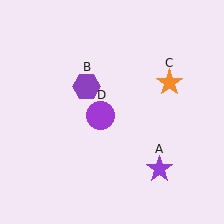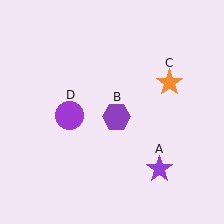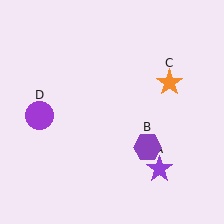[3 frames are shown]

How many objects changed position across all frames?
2 objects changed position: purple hexagon (object B), purple circle (object D).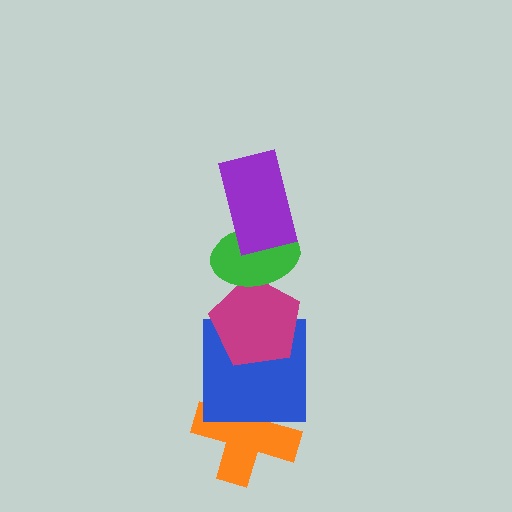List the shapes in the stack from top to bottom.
From top to bottom: the purple rectangle, the green ellipse, the magenta pentagon, the blue square, the orange cross.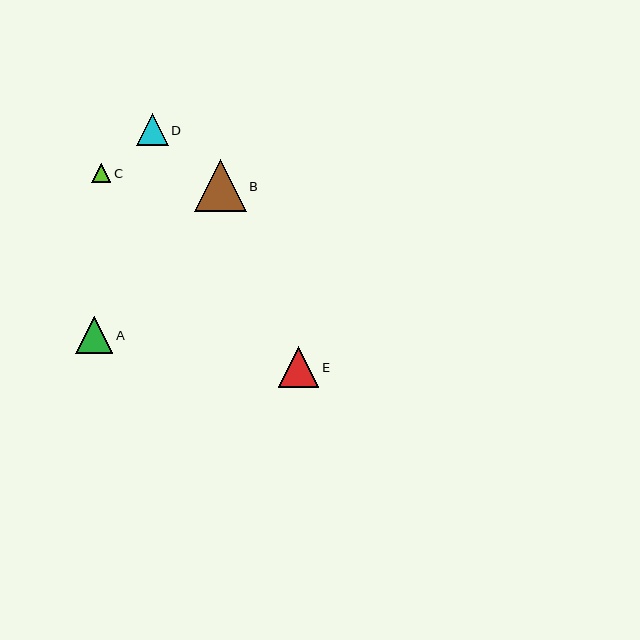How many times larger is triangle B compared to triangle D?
Triangle B is approximately 1.6 times the size of triangle D.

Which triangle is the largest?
Triangle B is the largest with a size of approximately 52 pixels.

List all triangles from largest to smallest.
From largest to smallest: B, E, A, D, C.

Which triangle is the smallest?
Triangle C is the smallest with a size of approximately 19 pixels.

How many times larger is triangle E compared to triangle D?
Triangle E is approximately 1.3 times the size of triangle D.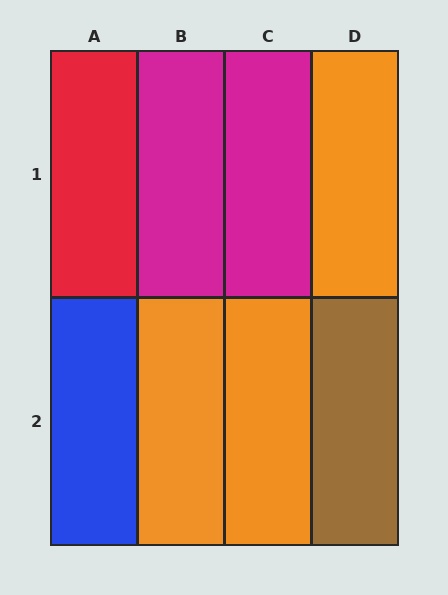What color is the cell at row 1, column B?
Magenta.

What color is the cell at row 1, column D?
Orange.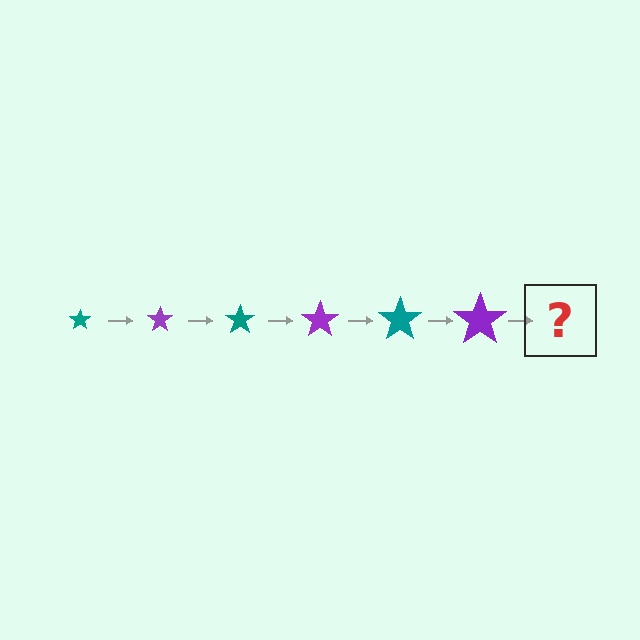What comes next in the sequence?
The next element should be a teal star, larger than the previous one.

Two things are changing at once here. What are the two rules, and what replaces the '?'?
The two rules are that the star grows larger each step and the color cycles through teal and purple. The '?' should be a teal star, larger than the previous one.